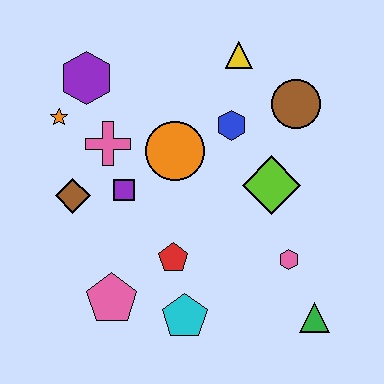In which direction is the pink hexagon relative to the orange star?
The pink hexagon is to the right of the orange star.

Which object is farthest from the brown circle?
The pink pentagon is farthest from the brown circle.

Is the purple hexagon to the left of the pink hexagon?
Yes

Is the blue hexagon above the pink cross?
Yes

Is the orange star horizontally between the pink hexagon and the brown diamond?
No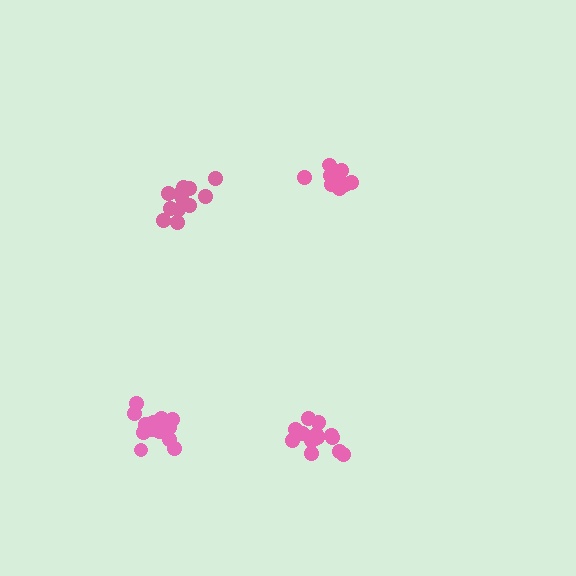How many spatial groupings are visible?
There are 4 spatial groupings.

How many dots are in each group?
Group 1: 16 dots, Group 2: 15 dots, Group 3: 12 dots, Group 4: 14 dots (57 total).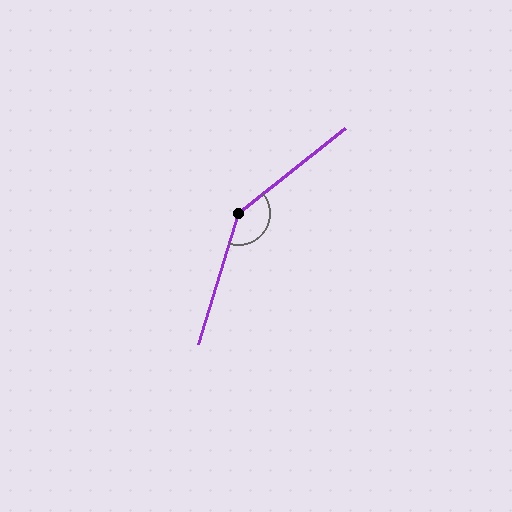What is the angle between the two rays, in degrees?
Approximately 146 degrees.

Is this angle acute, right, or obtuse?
It is obtuse.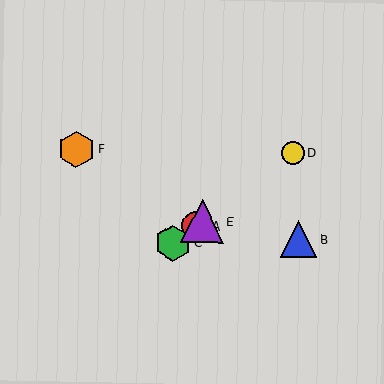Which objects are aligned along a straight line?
Objects A, C, D, E are aligned along a straight line.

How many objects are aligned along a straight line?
4 objects (A, C, D, E) are aligned along a straight line.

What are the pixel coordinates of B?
Object B is at (299, 239).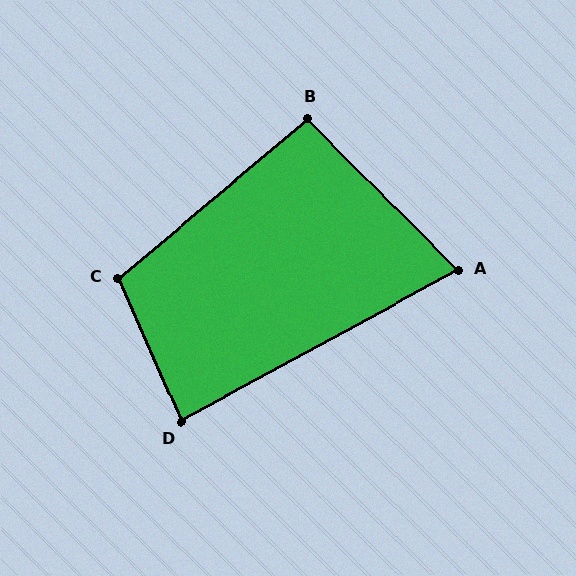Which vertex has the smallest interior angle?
A, at approximately 74 degrees.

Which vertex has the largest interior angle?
C, at approximately 106 degrees.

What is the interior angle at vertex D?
Approximately 86 degrees (approximately right).